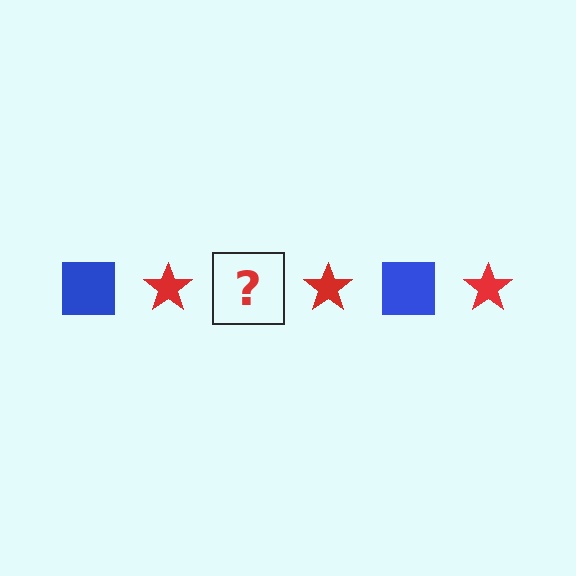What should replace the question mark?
The question mark should be replaced with a blue square.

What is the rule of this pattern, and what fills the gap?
The rule is that the pattern alternates between blue square and red star. The gap should be filled with a blue square.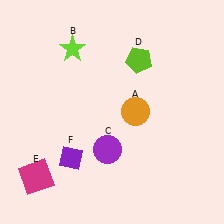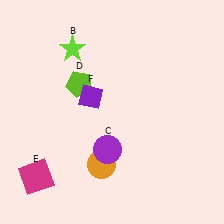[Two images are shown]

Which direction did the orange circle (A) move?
The orange circle (A) moved down.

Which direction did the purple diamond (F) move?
The purple diamond (F) moved up.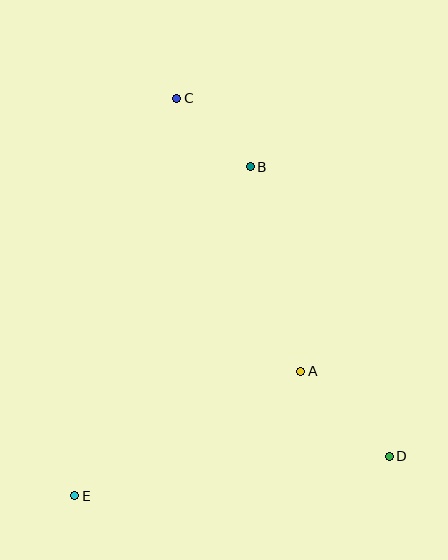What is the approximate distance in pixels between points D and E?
The distance between D and E is approximately 317 pixels.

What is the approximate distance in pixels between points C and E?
The distance between C and E is approximately 410 pixels.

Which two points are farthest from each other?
Points C and D are farthest from each other.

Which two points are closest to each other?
Points B and C are closest to each other.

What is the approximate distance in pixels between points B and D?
The distance between B and D is approximately 321 pixels.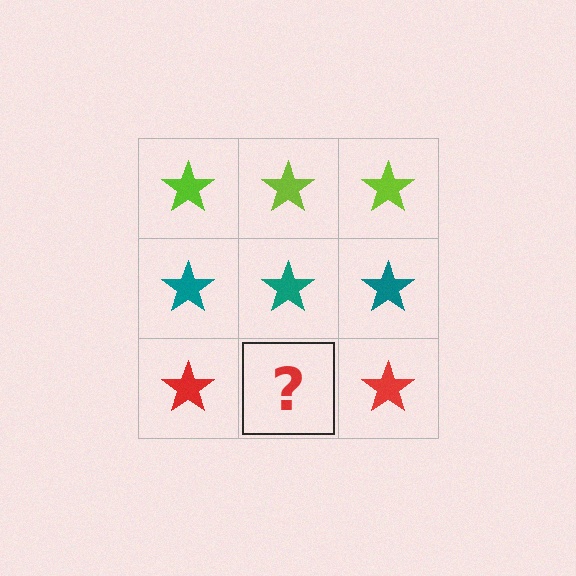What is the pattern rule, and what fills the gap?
The rule is that each row has a consistent color. The gap should be filled with a red star.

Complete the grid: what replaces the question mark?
The question mark should be replaced with a red star.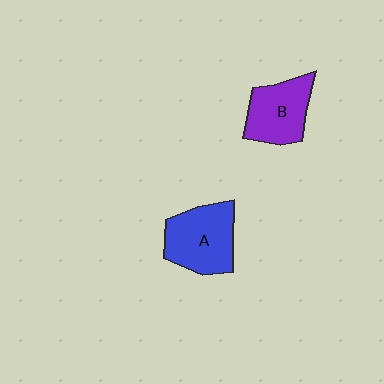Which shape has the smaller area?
Shape B (purple).